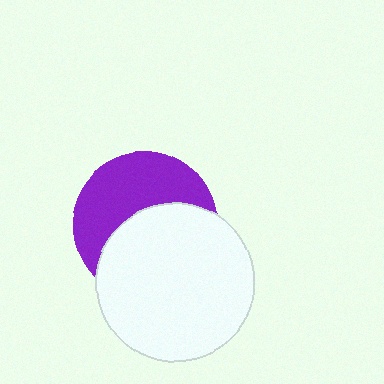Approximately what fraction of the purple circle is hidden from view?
Roughly 52% of the purple circle is hidden behind the white circle.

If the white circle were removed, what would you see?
You would see the complete purple circle.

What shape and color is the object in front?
The object in front is a white circle.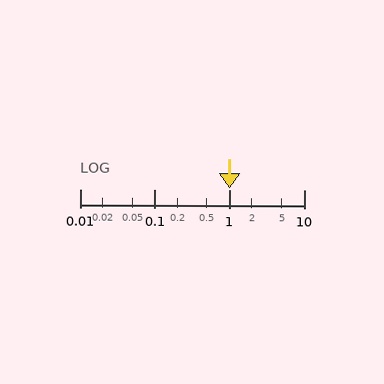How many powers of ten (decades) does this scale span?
The scale spans 3 decades, from 0.01 to 10.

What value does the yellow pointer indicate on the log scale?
The pointer indicates approximately 1.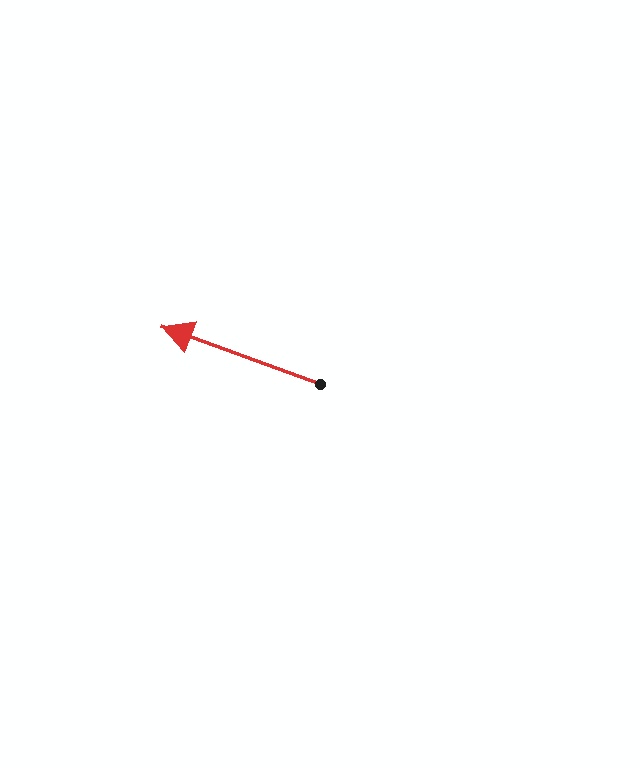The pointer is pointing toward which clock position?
Roughly 10 o'clock.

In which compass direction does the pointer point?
West.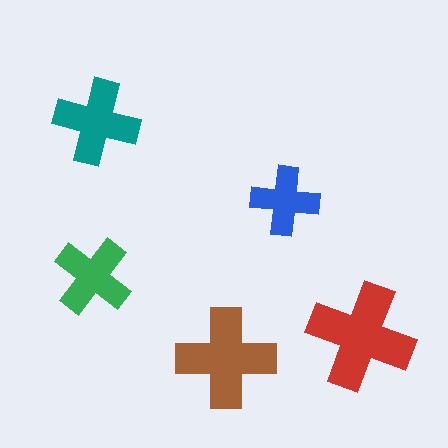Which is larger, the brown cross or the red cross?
The red one.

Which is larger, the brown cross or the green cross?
The brown one.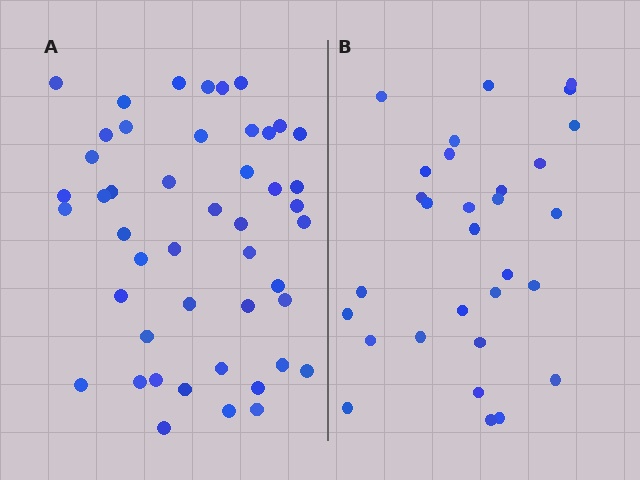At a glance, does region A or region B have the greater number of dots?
Region A (the left region) has more dots.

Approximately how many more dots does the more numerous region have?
Region A has approximately 15 more dots than region B.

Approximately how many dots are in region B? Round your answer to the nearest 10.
About 30 dots.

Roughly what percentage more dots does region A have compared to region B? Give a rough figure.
About 55% more.